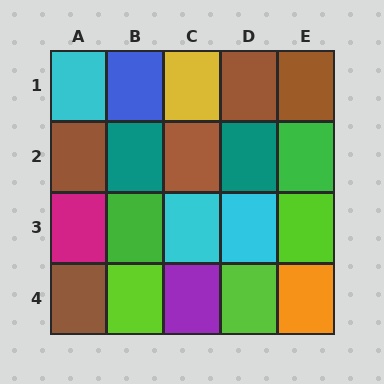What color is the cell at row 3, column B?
Green.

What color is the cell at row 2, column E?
Green.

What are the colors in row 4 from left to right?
Brown, lime, purple, lime, orange.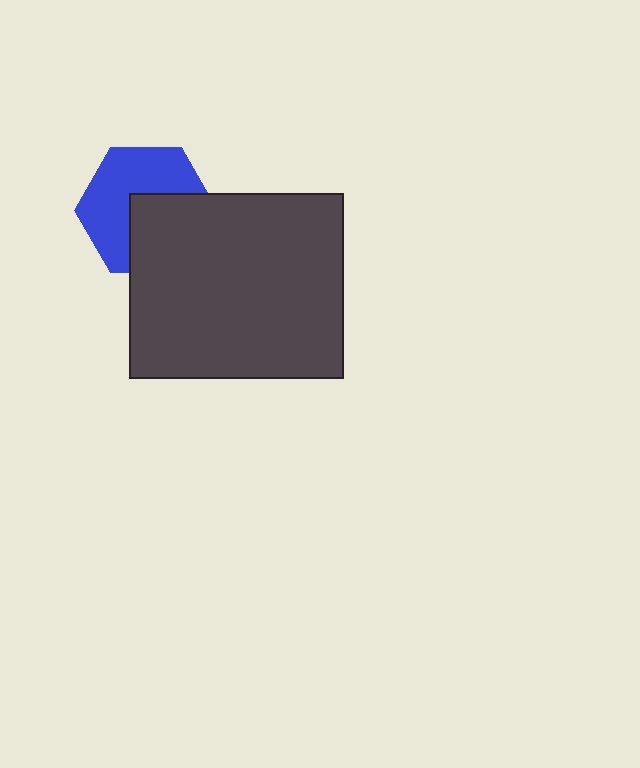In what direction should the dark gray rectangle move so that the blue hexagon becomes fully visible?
The dark gray rectangle should move toward the lower-right. That is the shortest direction to clear the overlap and leave the blue hexagon fully visible.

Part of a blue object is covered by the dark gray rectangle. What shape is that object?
It is a hexagon.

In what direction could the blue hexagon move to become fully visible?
The blue hexagon could move toward the upper-left. That would shift it out from behind the dark gray rectangle entirely.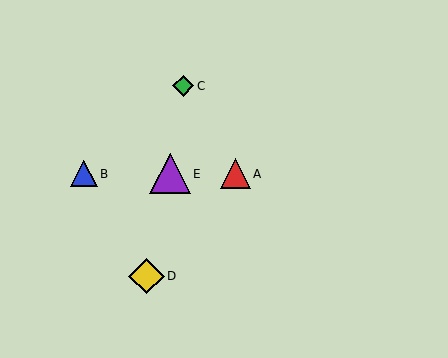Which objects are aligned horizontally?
Objects A, B, E are aligned horizontally.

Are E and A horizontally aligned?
Yes, both are at y≈174.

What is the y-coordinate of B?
Object B is at y≈174.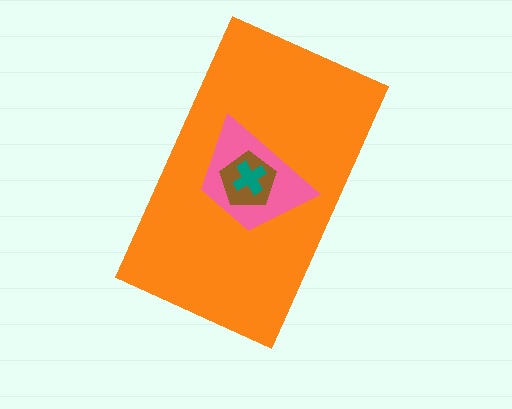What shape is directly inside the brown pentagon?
The teal cross.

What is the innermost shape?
The teal cross.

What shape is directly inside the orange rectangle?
The pink trapezoid.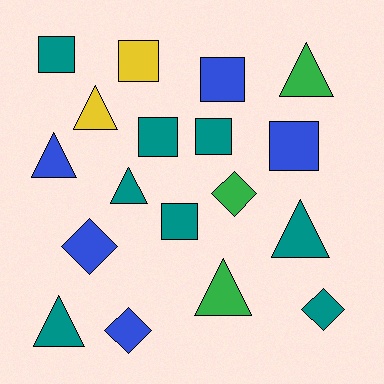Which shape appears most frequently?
Triangle, with 7 objects.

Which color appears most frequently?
Teal, with 8 objects.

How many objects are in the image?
There are 18 objects.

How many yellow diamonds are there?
There are no yellow diamonds.